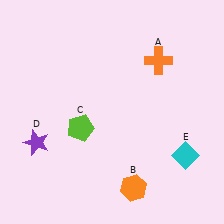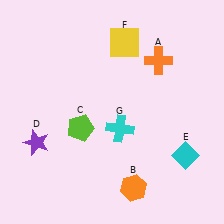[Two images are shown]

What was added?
A yellow square (F), a cyan cross (G) were added in Image 2.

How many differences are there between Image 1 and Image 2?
There are 2 differences between the two images.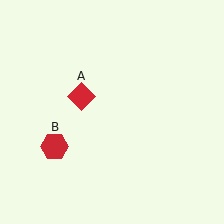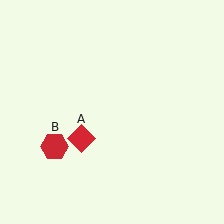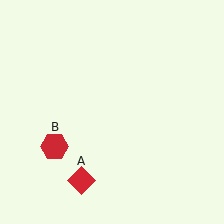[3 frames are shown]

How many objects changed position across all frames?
1 object changed position: red diamond (object A).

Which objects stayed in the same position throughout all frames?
Red hexagon (object B) remained stationary.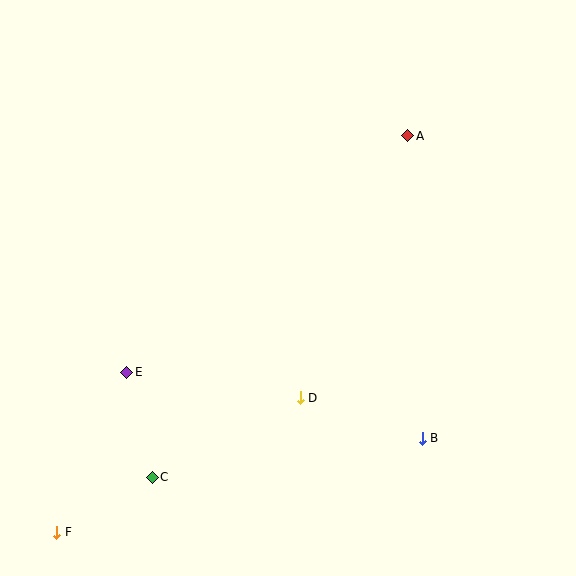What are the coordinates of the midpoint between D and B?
The midpoint between D and B is at (361, 418).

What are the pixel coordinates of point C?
Point C is at (152, 477).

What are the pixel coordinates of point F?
Point F is at (57, 532).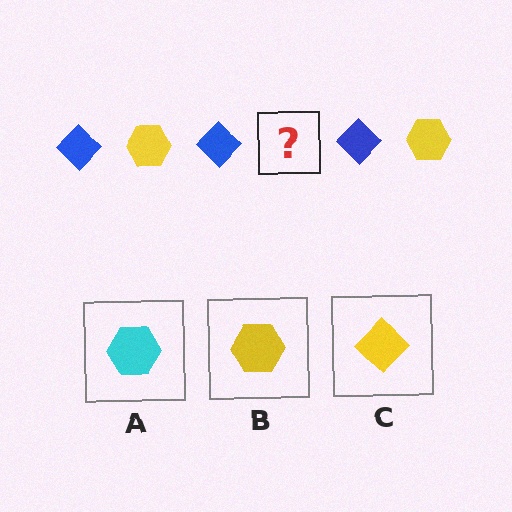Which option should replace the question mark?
Option B.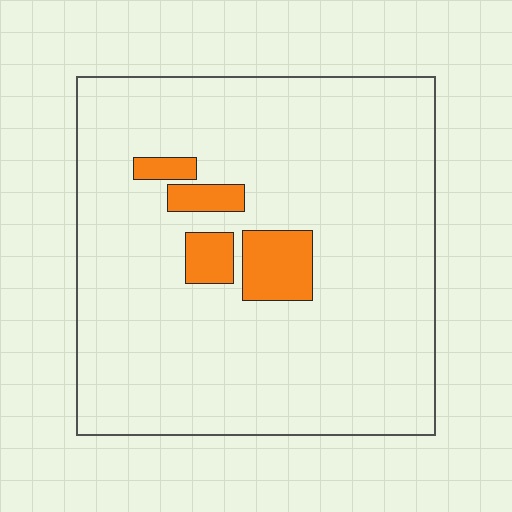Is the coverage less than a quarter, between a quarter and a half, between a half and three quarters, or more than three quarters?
Less than a quarter.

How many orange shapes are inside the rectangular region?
4.